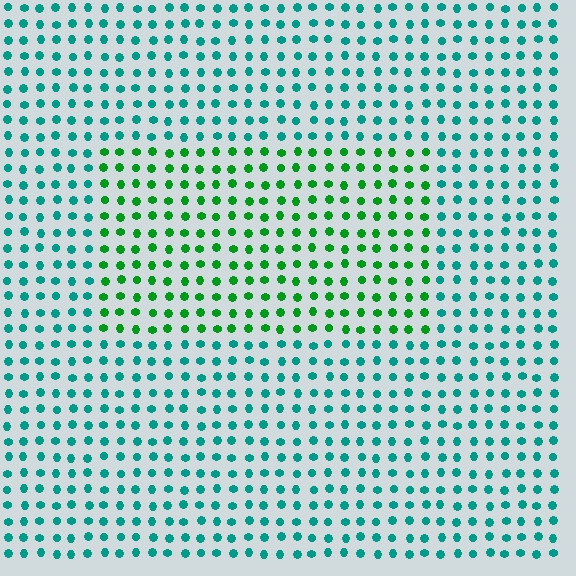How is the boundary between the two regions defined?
The boundary is defined purely by a slight shift in hue (about 43 degrees). Spacing, size, and orientation are identical on both sides.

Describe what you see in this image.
The image is filled with small teal elements in a uniform arrangement. A rectangle-shaped region is visible where the elements are tinted to a slightly different hue, forming a subtle color boundary.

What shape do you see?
I see a rectangle.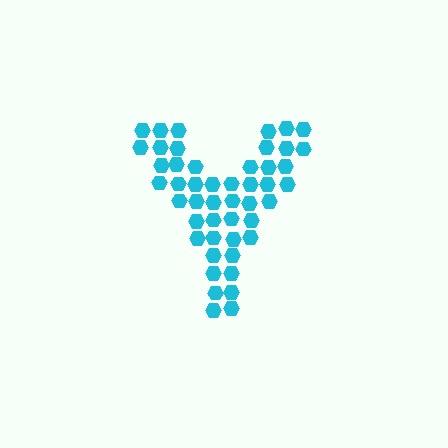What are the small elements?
The small elements are hexagons.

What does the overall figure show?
The overall figure shows the letter Y.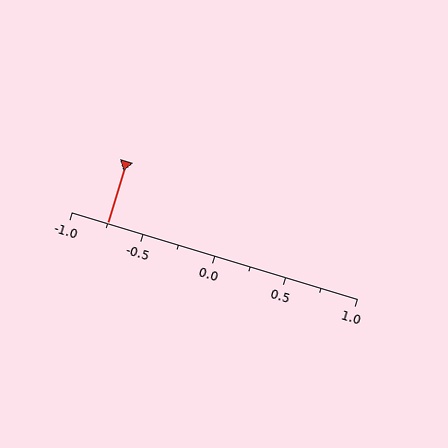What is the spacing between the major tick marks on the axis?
The major ticks are spaced 0.5 apart.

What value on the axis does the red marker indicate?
The marker indicates approximately -0.75.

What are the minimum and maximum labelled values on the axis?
The axis runs from -1.0 to 1.0.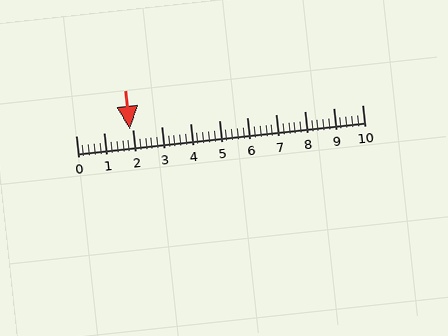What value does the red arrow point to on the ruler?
The red arrow points to approximately 1.9.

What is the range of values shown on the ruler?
The ruler shows values from 0 to 10.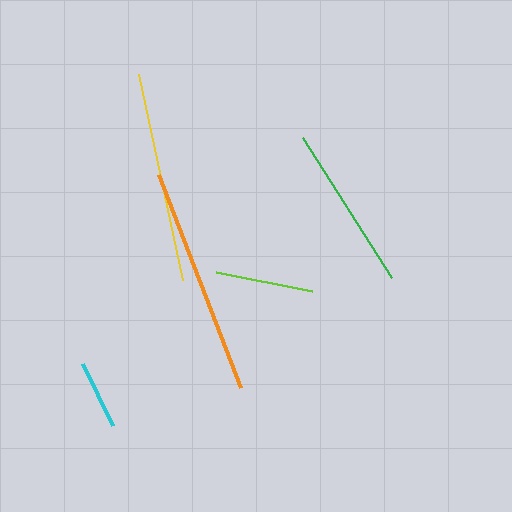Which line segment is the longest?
The orange line is the longest at approximately 228 pixels.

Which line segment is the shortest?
The cyan line is the shortest at approximately 69 pixels.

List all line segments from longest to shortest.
From longest to shortest: orange, yellow, green, lime, cyan.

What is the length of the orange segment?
The orange segment is approximately 228 pixels long.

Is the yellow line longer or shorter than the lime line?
The yellow line is longer than the lime line.